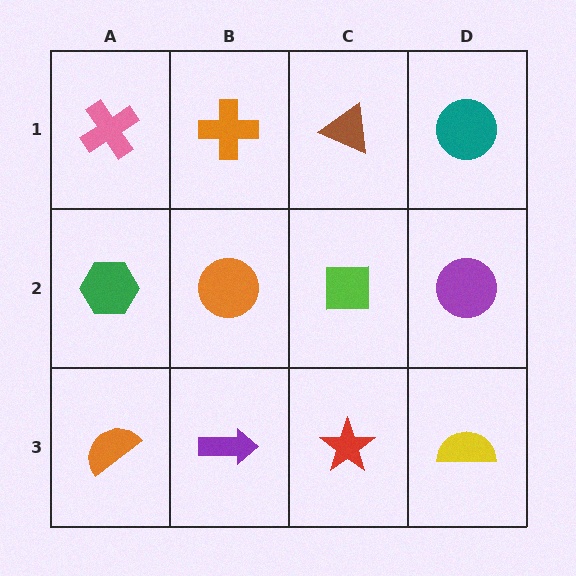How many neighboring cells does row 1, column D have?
2.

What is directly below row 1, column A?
A green hexagon.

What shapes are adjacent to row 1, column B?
An orange circle (row 2, column B), a pink cross (row 1, column A), a brown triangle (row 1, column C).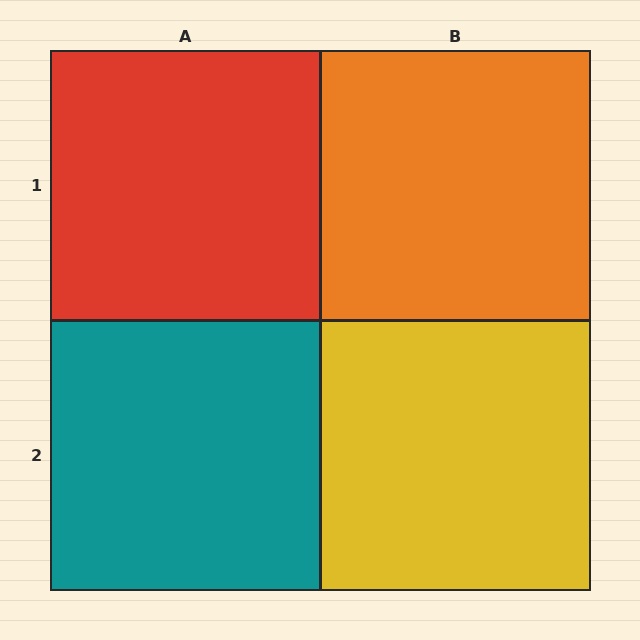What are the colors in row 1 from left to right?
Red, orange.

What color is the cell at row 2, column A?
Teal.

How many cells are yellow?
1 cell is yellow.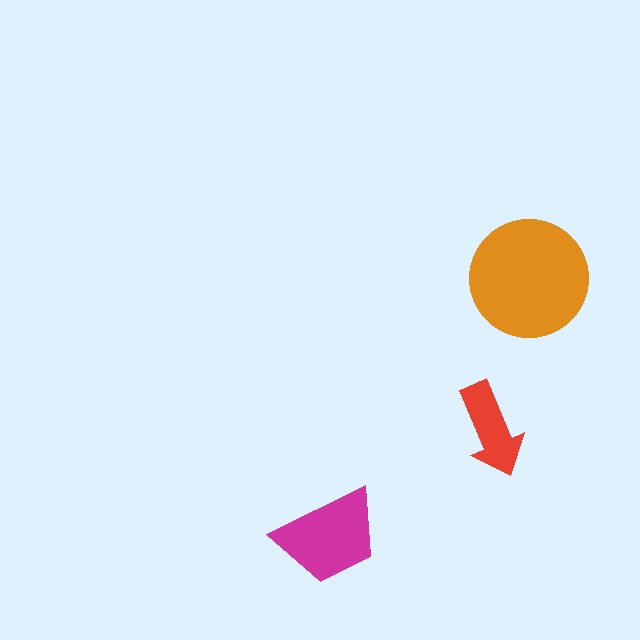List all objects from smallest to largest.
The red arrow, the magenta trapezoid, the orange circle.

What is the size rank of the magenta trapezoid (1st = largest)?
2nd.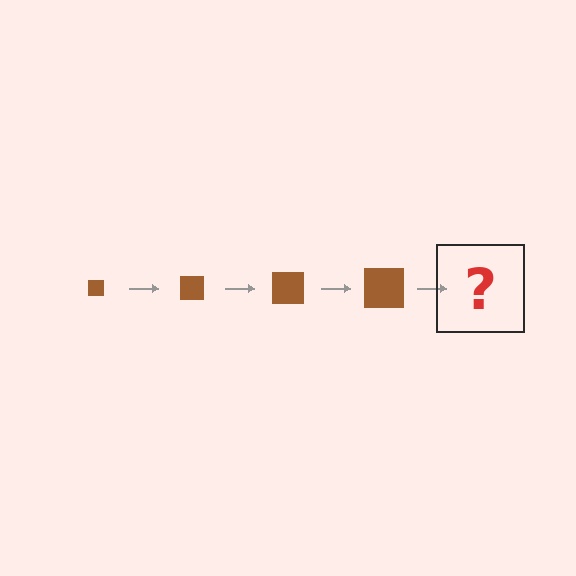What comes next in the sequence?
The next element should be a brown square, larger than the previous one.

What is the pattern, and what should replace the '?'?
The pattern is that the square gets progressively larger each step. The '?' should be a brown square, larger than the previous one.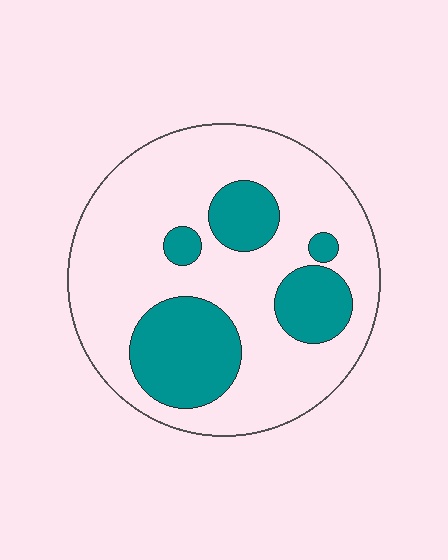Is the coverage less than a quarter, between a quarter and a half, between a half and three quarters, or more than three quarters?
Between a quarter and a half.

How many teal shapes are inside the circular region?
5.